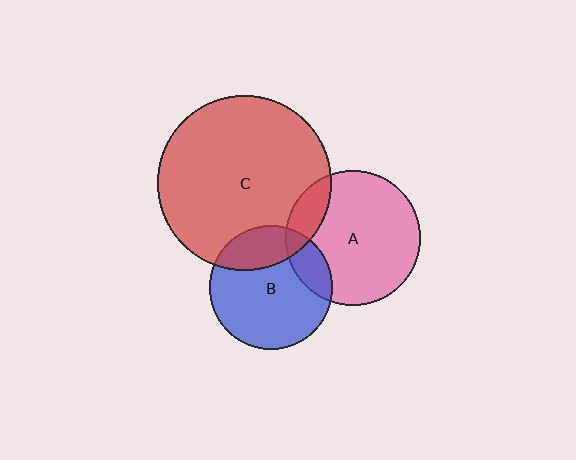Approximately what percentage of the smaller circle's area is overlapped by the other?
Approximately 15%.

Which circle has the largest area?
Circle C (red).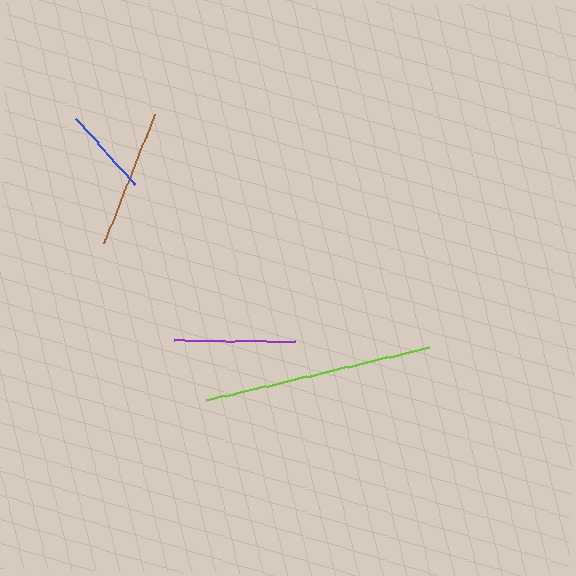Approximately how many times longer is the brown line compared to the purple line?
The brown line is approximately 1.1 times the length of the purple line.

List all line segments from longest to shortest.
From longest to shortest: lime, brown, purple, blue.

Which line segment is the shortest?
The blue line is the shortest at approximately 88 pixels.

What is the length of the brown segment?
The brown segment is approximately 140 pixels long.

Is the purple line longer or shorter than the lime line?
The lime line is longer than the purple line.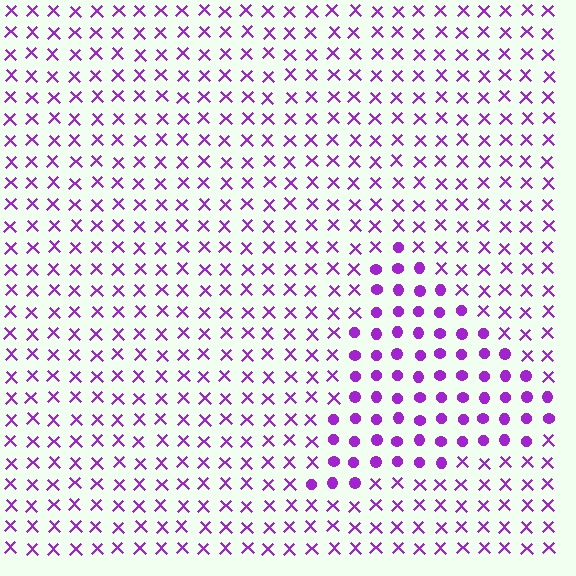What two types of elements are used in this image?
The image uses circles inside the triangle region and X marks outside it.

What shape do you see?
I see a triangle.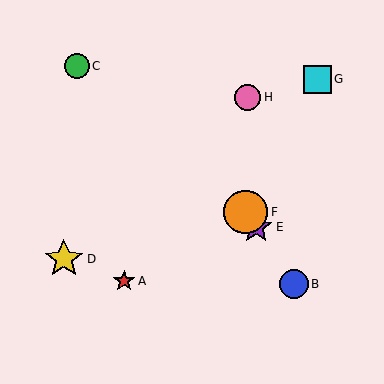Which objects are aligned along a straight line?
Objects B, E, F are aligned along a straight line.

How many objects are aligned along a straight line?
3 objects (B, E, F) are aligned along a straight line.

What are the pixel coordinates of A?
Object A is at (124, 281).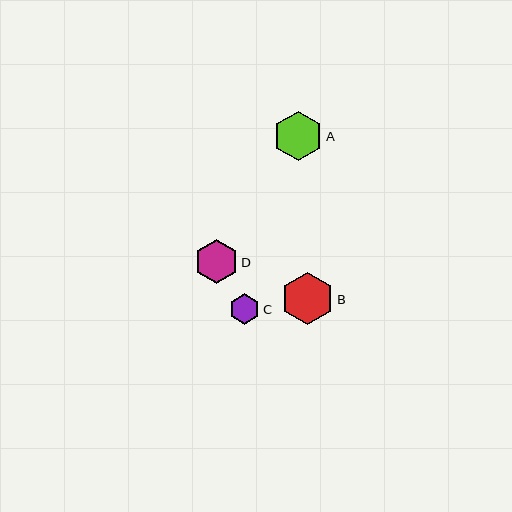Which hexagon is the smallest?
Hexagon C is the smallest with a size of approximately 30 pixels.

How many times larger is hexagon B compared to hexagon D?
Hexagon B is approximately 1.2 times the size of hexagon D.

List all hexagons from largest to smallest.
From largest to smallest: B, A, D, C.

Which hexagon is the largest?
Hexagon B is the largest with a size of approximately 52 pixels.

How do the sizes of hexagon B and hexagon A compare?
Hexagon B and hexagon A are approximately the same size.